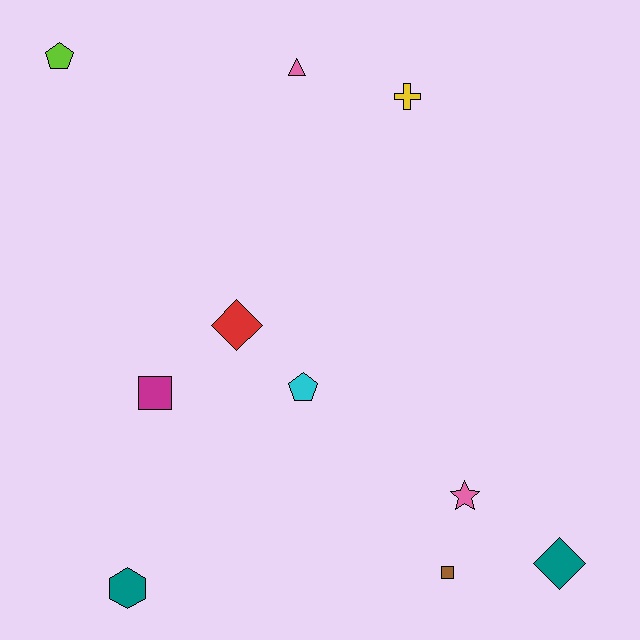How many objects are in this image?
There are 10 objects.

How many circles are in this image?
There are no circles.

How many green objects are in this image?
There are no green objects.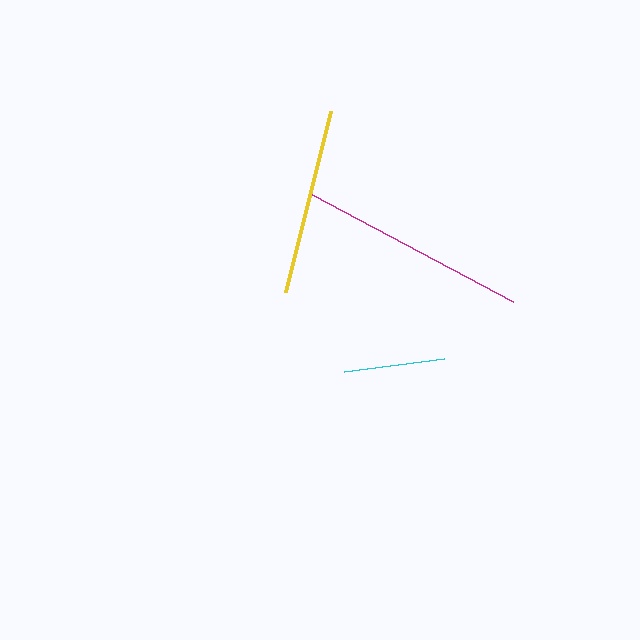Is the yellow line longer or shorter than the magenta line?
The magenta line is longer than the yellow line.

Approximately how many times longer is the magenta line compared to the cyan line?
The magenta line is approximately 2.3 times the length of the cyan line.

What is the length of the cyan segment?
The cyan segment is approximately 101 pixels long.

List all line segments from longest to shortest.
From longest to shortest: magenta, yellow, cyan.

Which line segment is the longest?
The magenta line is the longest at approximately 227 pixels.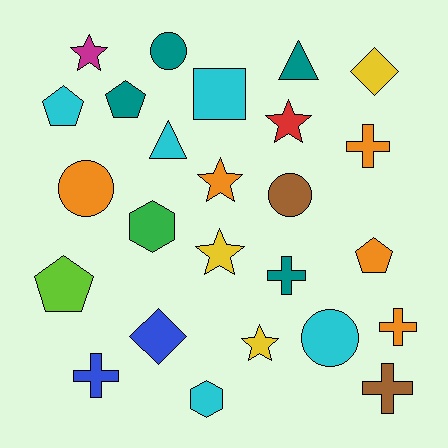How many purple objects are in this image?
There are no purple objects.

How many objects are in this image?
There are 25 objects.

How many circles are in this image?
There are 4 circles.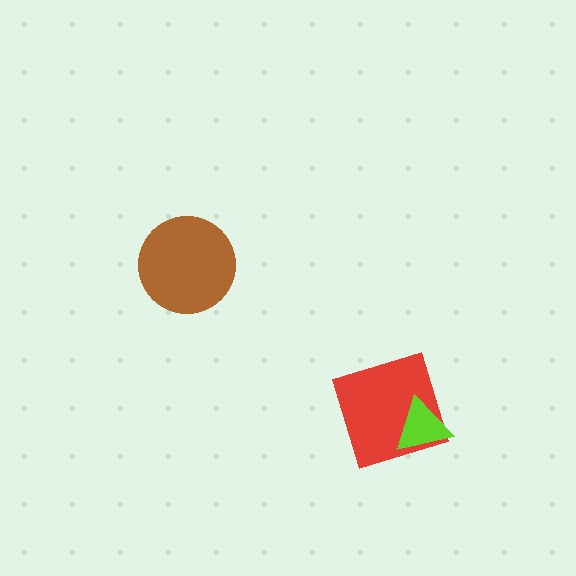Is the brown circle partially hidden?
No, no other shape covers it.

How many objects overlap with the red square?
1 object overlaps with the red square.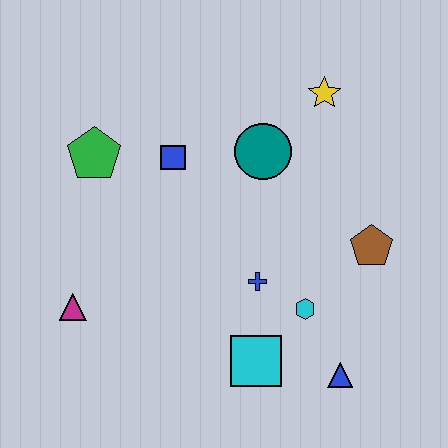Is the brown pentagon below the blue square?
Yes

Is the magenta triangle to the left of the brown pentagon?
Yes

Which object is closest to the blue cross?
The cyan hexagon is closest to the blue cross.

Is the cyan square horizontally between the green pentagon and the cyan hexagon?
Yes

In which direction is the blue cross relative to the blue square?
The blue cross is below the blue square.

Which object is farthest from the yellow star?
The magenta triangle is farthest from the yellow star.